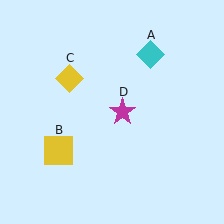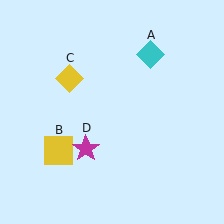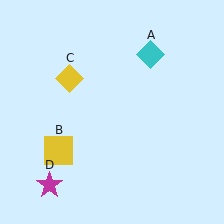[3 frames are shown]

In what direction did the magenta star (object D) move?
The magenta star (object D) moved down and to the left.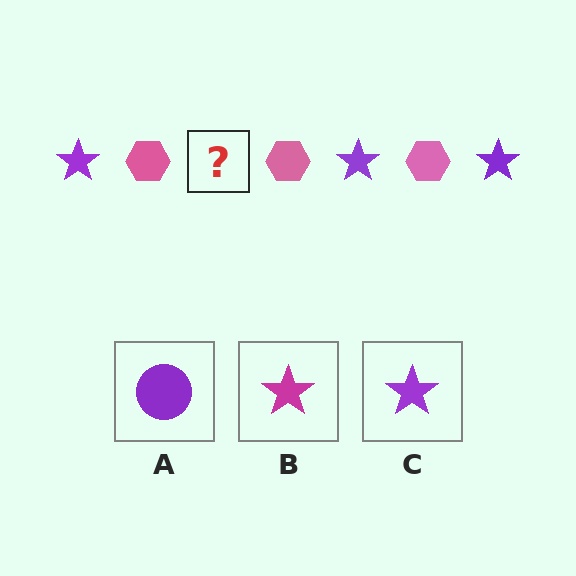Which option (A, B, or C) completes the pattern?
C.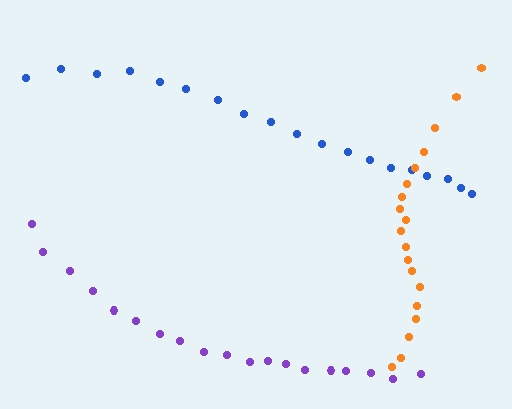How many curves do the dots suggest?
There are 3 distinct paths.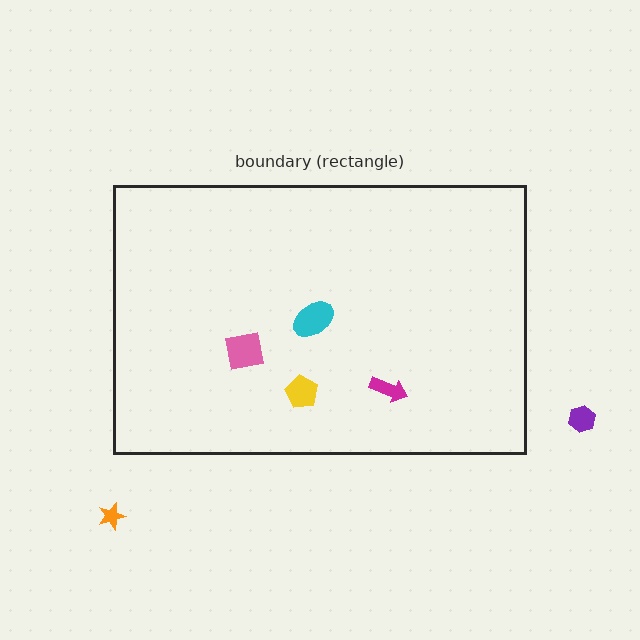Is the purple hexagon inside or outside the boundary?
Outside.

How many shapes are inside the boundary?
4 inside, 2 outside.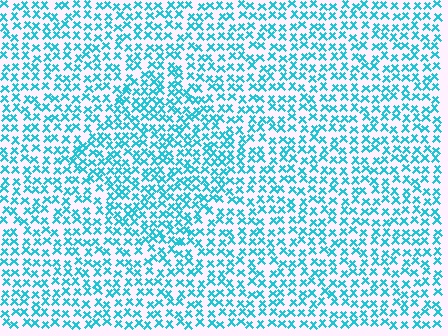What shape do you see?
I see a diamond.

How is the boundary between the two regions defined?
The boundary is defined by a change in element density (approximately 1.4x ratio). All elements are the same color, size, and shape.